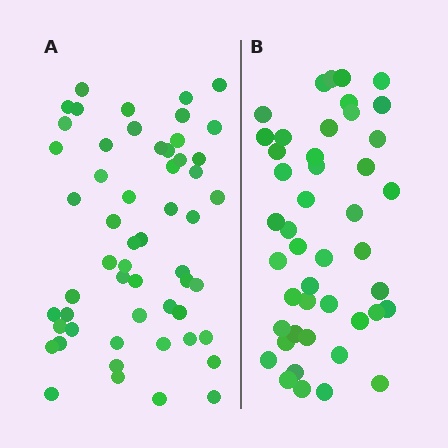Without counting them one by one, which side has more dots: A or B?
Region A (the left region) has more dots.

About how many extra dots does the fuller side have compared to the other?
Region A has roughly 10 or so more dots than region B.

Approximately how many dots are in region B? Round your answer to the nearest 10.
About 40 dots. (The exact count is 45, which rounds to 40.)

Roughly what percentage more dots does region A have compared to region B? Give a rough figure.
About 20% more.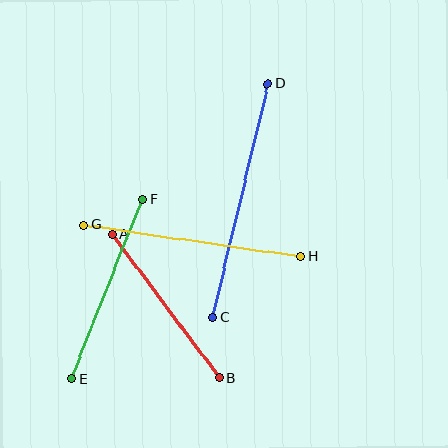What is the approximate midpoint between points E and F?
The midpoint is at approximately (107, 289) pixels.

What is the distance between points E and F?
The distance is approximately 193 pixels.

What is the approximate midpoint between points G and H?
The midpoint is at approximately (192, 241) pixels.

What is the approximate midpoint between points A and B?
The midpoint is at approximately (166, 306) pixels.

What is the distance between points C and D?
The distance is approximately 240 pixels.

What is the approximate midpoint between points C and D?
The midpoint is at approximately (240, 201) pixels.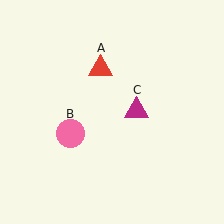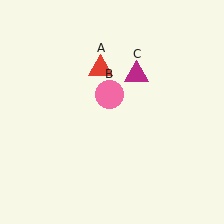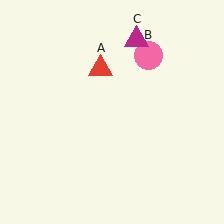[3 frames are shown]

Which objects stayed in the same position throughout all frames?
Red triangle (object A) remained stationary.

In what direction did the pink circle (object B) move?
The pink circle (object B) moved up and to the right.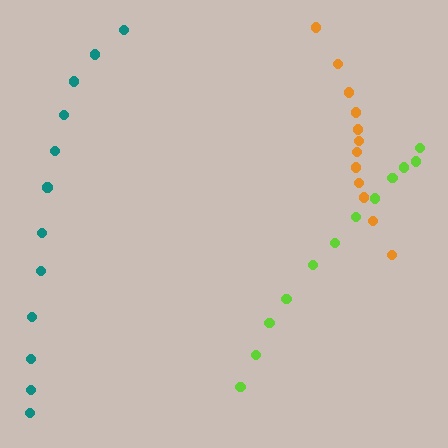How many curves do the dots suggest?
There are 3 distinct paths.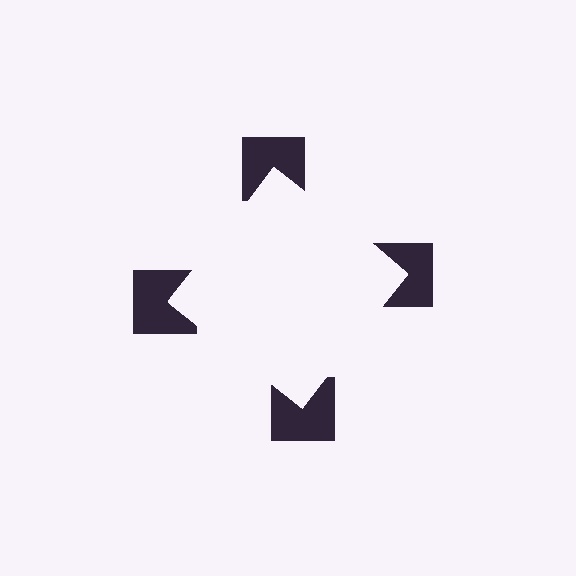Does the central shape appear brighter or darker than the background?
It typically appears slightly brighter than the background, even though no actual brightness change is drawn.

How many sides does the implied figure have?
4 sides.